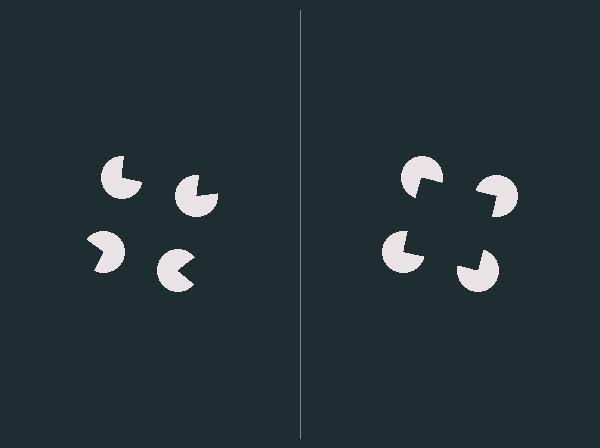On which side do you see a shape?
An illusory square appears on the right side. On the left side the wedge cuts are rotated, so no coherent shape forms.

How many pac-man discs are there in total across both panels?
8 — 4 on each side.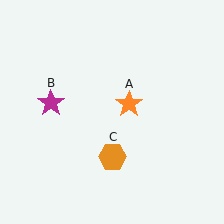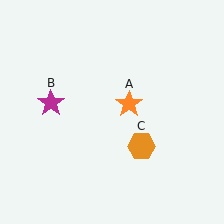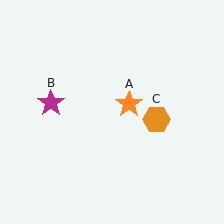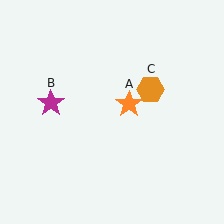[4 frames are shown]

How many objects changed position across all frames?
1 object changed position: orange hexagon (object C).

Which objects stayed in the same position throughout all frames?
Orange star (object A) and magenta star (object B) remained stationary.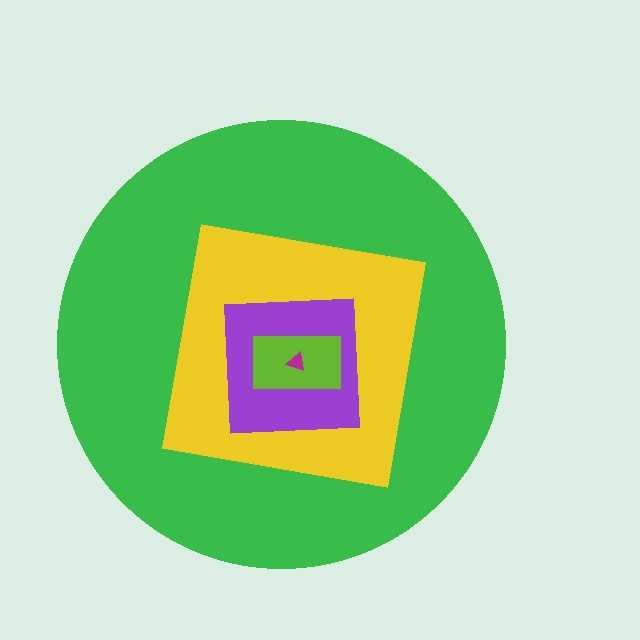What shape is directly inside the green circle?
The yellow square.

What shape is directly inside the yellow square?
The purple square.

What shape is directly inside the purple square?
The lime rectangle.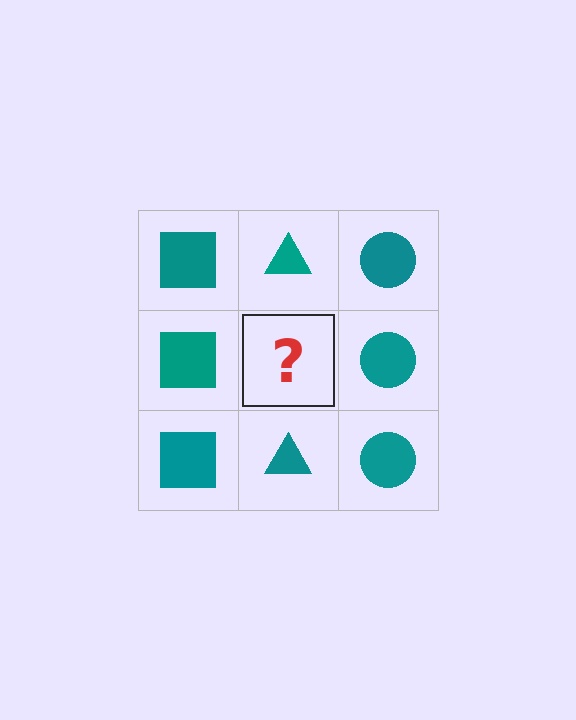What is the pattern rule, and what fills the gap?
The rule is that each column has a consistent shape. The gap should be filled with a teal triangle.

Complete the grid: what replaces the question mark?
The question mark should be replaced with a teal triangle.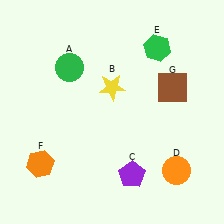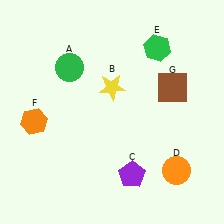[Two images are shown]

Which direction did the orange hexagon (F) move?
The orange hexagon (F) moved up.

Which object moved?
The orange hexagon (F) moved up.